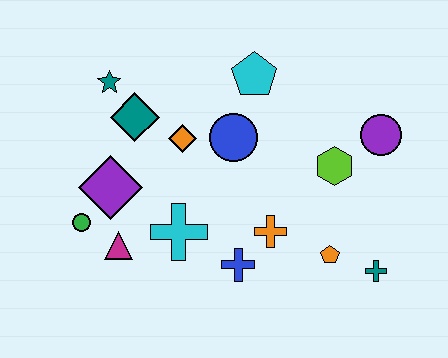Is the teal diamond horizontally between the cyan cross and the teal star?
Yes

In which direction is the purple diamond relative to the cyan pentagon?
The purple diamond is to the left of the cyan pentagon.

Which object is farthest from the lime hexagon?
The green circle is farthest from the lime hexagon.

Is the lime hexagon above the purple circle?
No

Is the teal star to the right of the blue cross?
No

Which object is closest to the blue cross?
The orange cross is closest to the blue cross.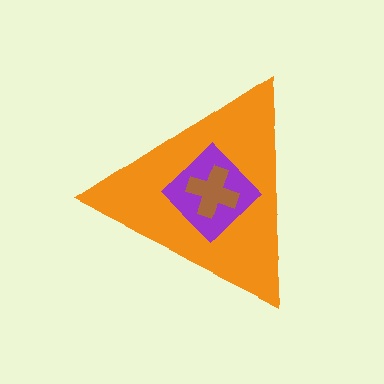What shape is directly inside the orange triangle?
The purple diamond.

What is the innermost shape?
The brown cross.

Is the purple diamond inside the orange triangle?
Yes.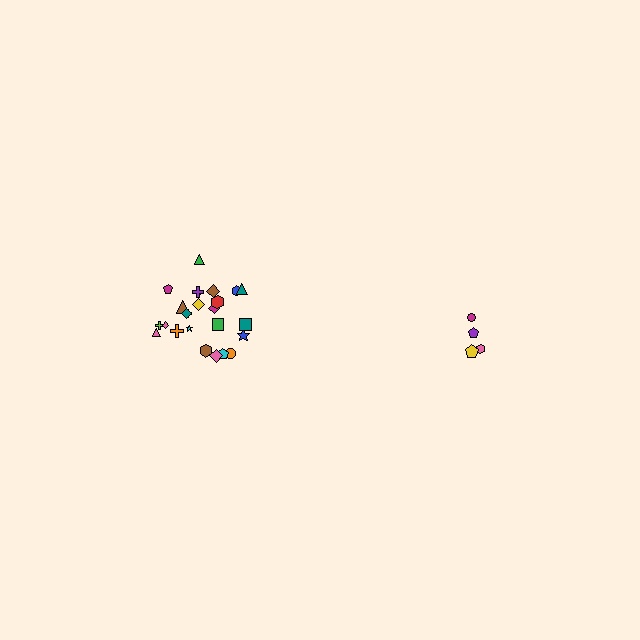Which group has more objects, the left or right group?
The left group.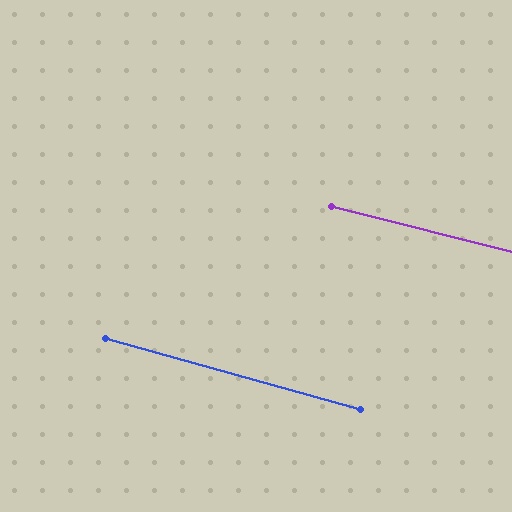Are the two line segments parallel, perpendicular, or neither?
Parallel — their directions differ by only 1.4°.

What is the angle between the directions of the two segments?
Approximately 1 degree.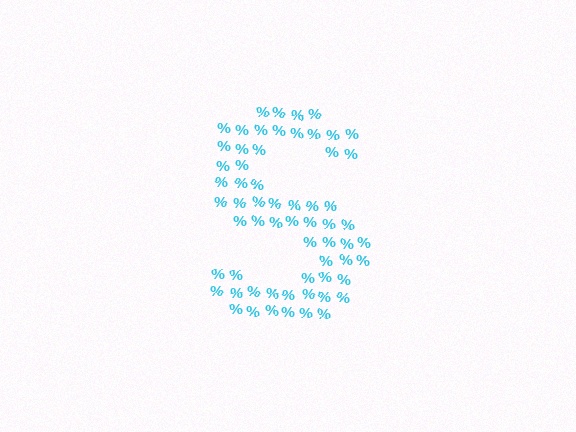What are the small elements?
The small elements are percent signs.